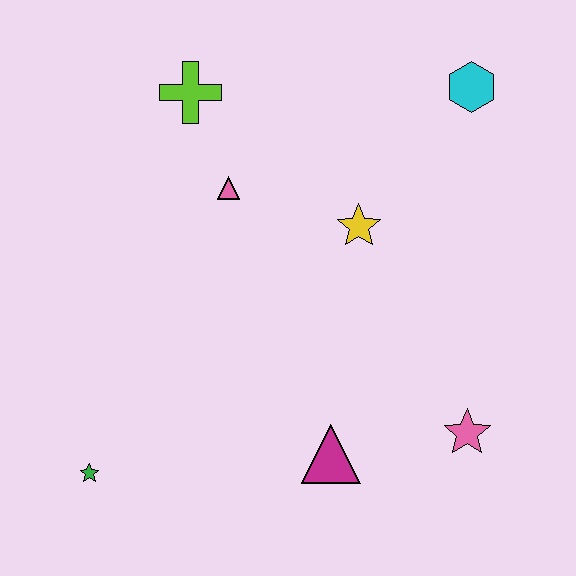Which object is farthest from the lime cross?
The pink star is farthest from the lime cross.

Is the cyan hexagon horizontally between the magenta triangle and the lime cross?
No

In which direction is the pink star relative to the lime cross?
The pink star is below the lime cross.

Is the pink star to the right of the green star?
Yes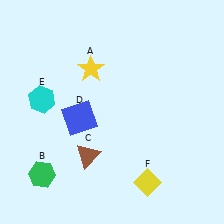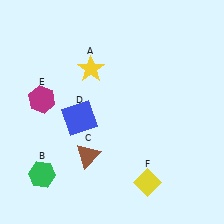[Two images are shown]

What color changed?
The hexagon (E) changed from cyan in Image 1 to magenta in Image 2.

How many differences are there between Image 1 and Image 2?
There is 1 difference between the two images.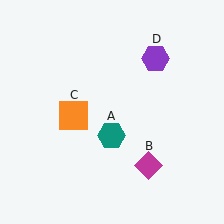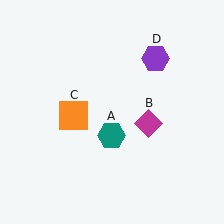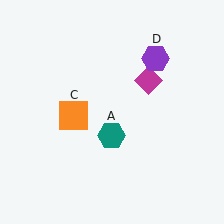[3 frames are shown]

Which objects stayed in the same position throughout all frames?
Teal hexagon (object A) and orange square (object C) and purple hexagon (object D) remained stationary.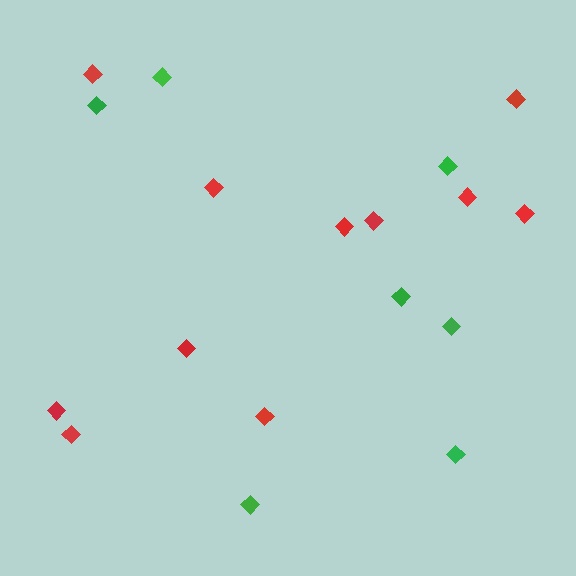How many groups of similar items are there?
There are 2 groups: one group of red diamonds (11) and one group of green diamonds (7).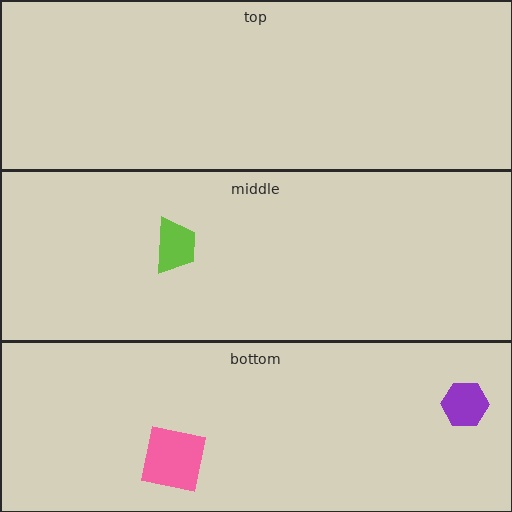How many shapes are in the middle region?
1.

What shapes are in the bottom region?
The purple hexagon, the pink square.